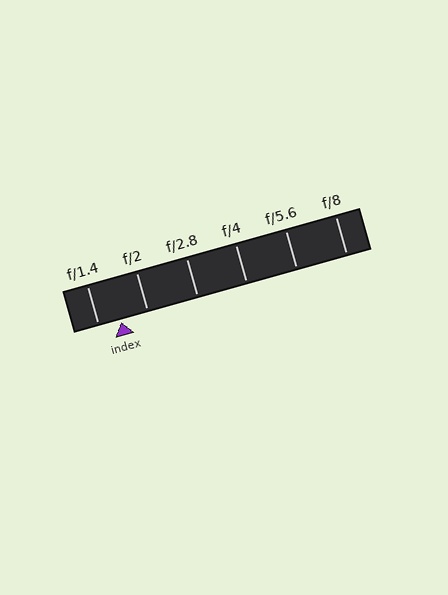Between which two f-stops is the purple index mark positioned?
The index mark is between f/1.4 and f/2.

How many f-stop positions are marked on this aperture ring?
There are 6 f-stop positions marked.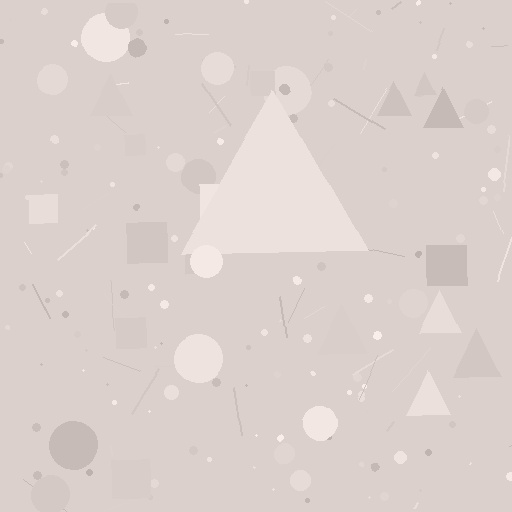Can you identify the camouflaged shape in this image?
The camouflaged shape is a triangle.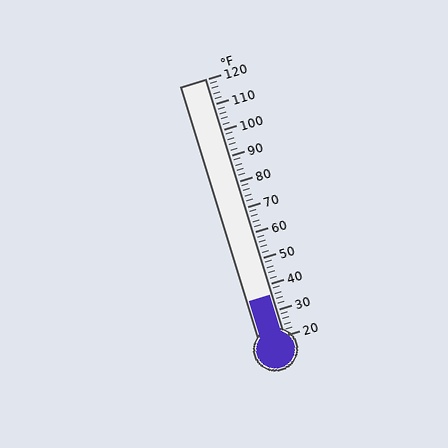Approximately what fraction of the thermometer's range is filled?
The thermometer is filled to approximately 15% of its range.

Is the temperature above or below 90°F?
The temperature is below 90°F.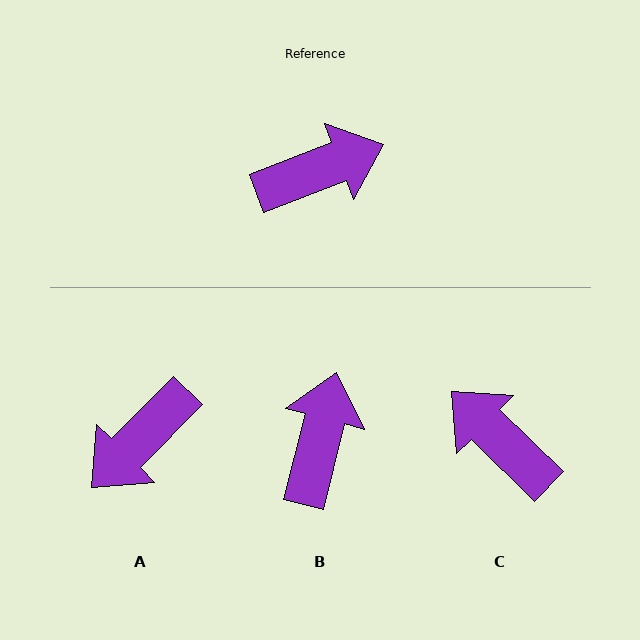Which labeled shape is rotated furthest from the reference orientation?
A, about 156 degrees away.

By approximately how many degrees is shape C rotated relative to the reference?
Approximately 115 degrees counter-clockwise.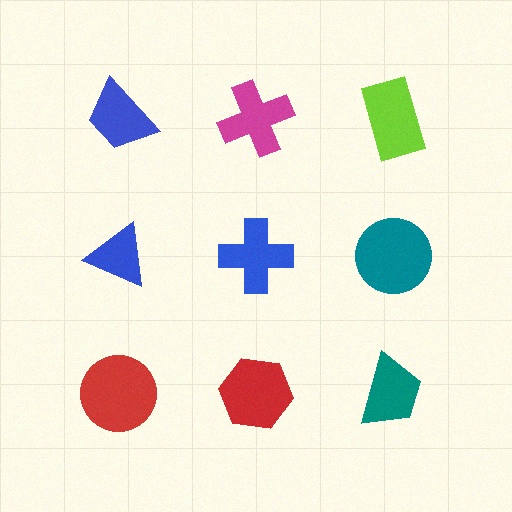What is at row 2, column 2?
A blue cross.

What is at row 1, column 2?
A magenta cross.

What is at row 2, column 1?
A blue triangle.